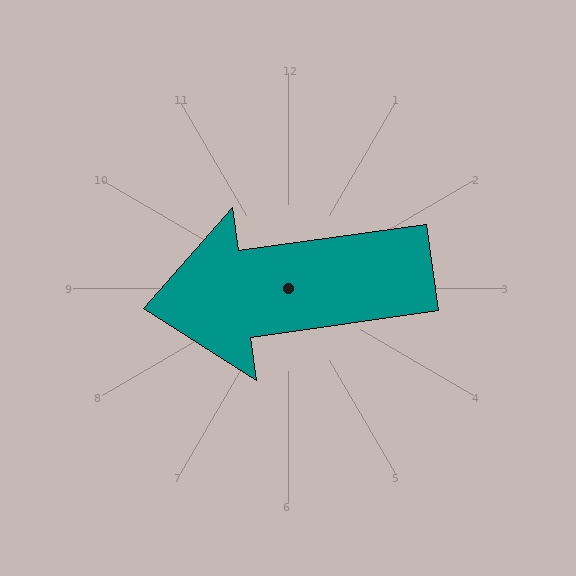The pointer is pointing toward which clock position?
Roughly 9 o'clock.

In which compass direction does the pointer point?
West.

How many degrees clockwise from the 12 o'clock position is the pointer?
Approximately 262 degrees.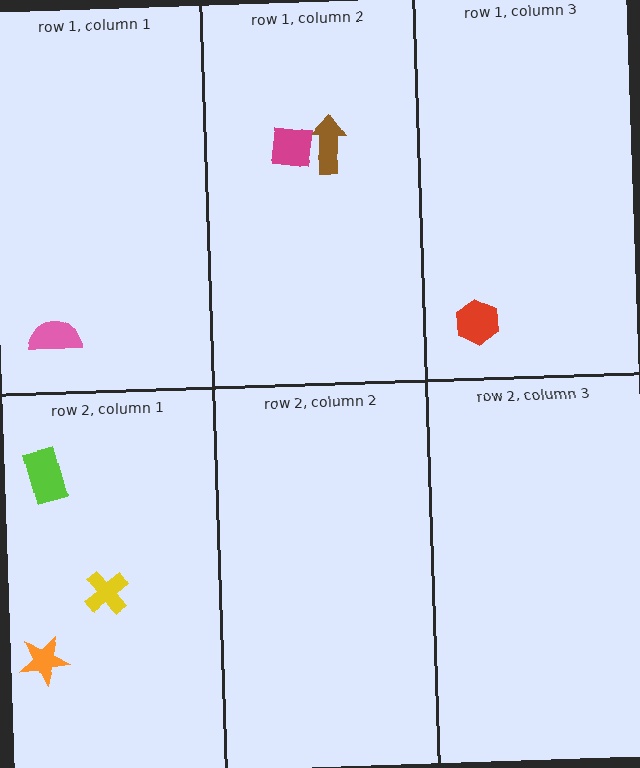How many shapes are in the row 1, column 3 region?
1.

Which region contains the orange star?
The row 2, column 1 region.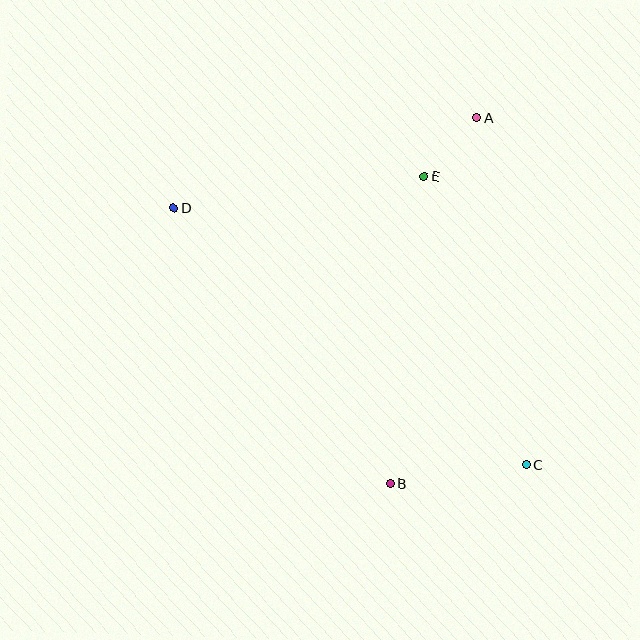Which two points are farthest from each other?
Points C and D are farthest from each other.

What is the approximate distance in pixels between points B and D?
The distance between B and D is approximately 350 pixels.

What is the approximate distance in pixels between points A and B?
The distance between A and B is approximately 376 pixels.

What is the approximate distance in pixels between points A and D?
The distance between A and D is approximately 316 pixels.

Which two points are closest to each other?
Points A and E are closest to each other.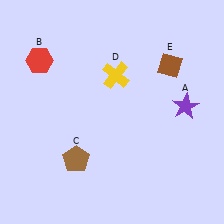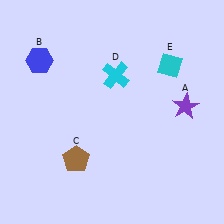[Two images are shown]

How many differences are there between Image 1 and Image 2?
There are 3 differences between the two images.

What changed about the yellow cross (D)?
In Image 1, D is yellow. In Image 2, it changed to cyan.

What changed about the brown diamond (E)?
In Image 1, E is brown. In Image 2, it changed to cyan.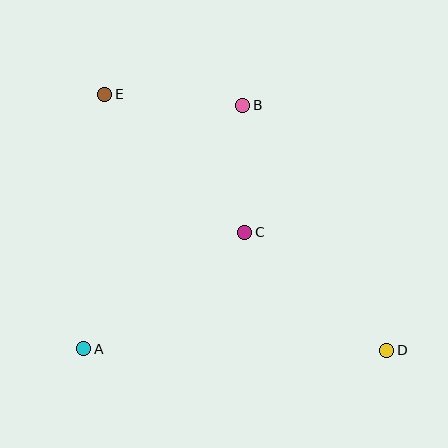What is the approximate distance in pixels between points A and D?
The distance between A and D is approximately 303 pixels.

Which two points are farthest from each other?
Points D and E are farthest from each other.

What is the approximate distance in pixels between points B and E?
The distance between B and E is approximately 138 pixels.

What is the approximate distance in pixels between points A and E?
The distance between A and E is approximately 256 pixels.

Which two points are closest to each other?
Points B and C are closest to each other.